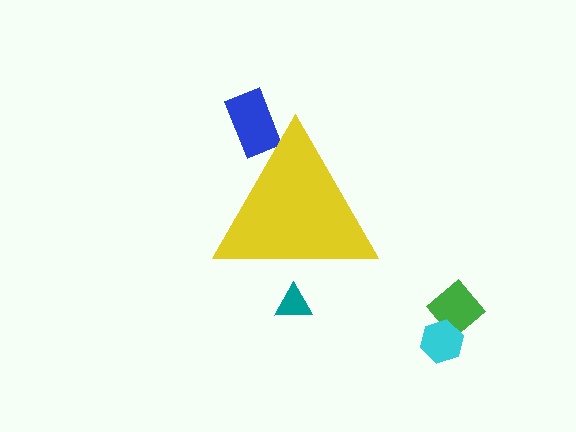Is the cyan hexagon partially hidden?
No, the cyan hexagon is fully visible.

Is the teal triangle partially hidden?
Yes, the teal triangle is partially hidden behind the yellow triangle.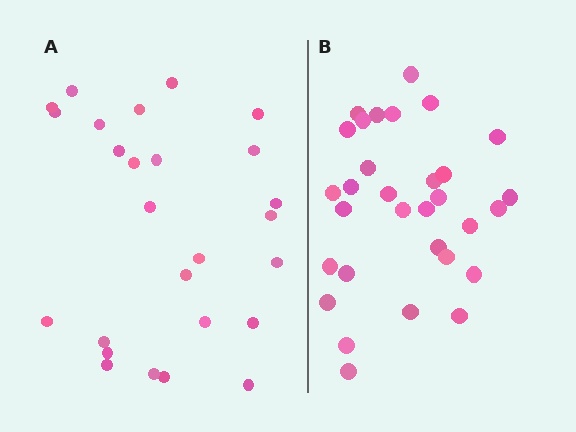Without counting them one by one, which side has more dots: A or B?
Region B (the right region) has more dots.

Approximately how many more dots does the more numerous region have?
Region B has about 5 more dots than region A.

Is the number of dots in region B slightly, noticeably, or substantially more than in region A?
Region B has only slightly more — the two regions are fairly close. The ratio is roughly 1.2 to 1.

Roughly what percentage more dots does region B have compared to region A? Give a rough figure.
About 20% more.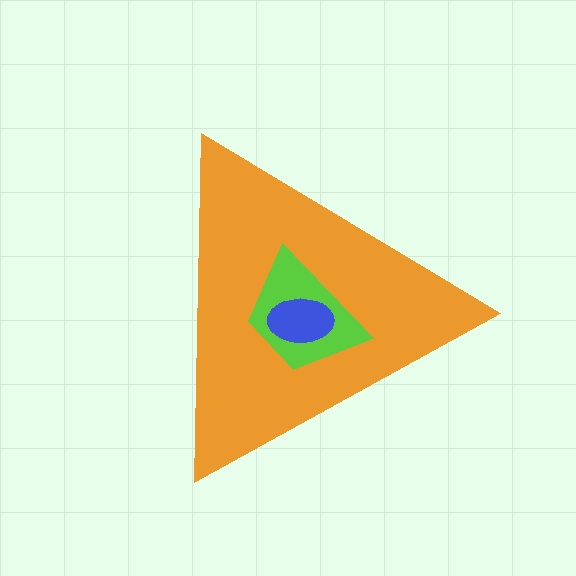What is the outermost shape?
The orange triangle.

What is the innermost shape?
The blue ellipse.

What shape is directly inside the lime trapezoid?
The blue ellipse.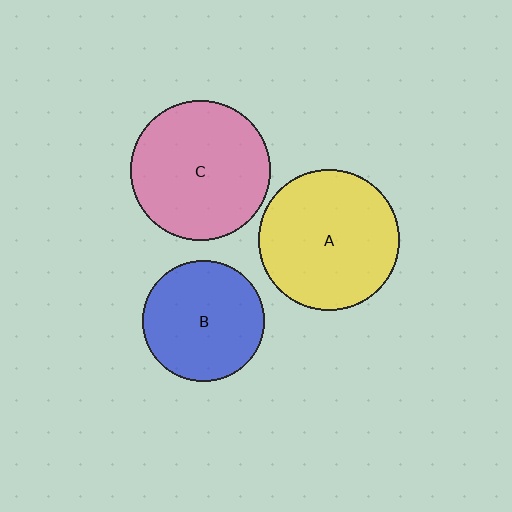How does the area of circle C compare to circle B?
Approximately 1.3 times.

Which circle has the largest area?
Circle A (yellow).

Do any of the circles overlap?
No, none of the circles overlap.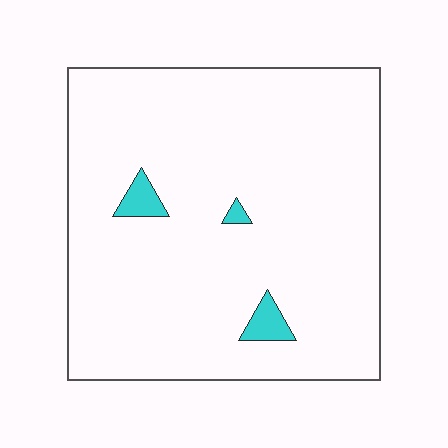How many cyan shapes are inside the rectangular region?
3.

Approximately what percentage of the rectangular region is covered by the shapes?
Approximately 5%.